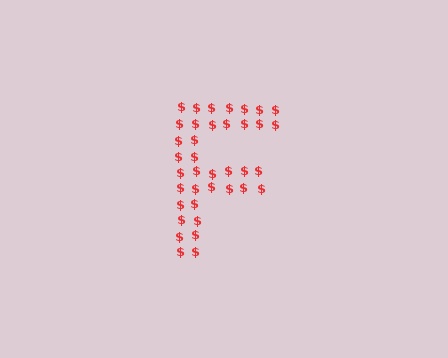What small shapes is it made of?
It is made of small dollar signs.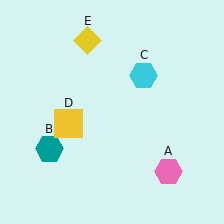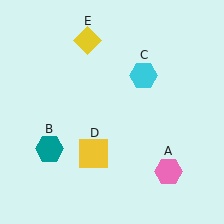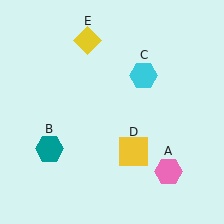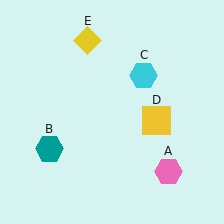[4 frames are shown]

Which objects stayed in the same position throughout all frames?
Pink hexagon (object A) and teal hexagon (object B) and cyan hexagon (object C) and yellow diamond (object E) remained stationary.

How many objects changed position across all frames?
1 object changed position: yellow square (object D).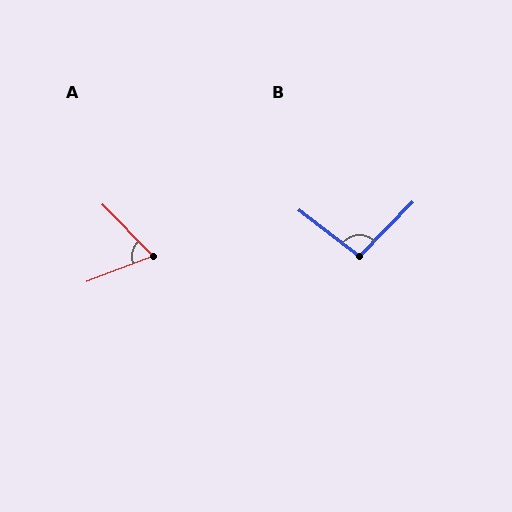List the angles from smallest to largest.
A (67°), B (97°).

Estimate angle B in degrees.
Approximately 97 degrees.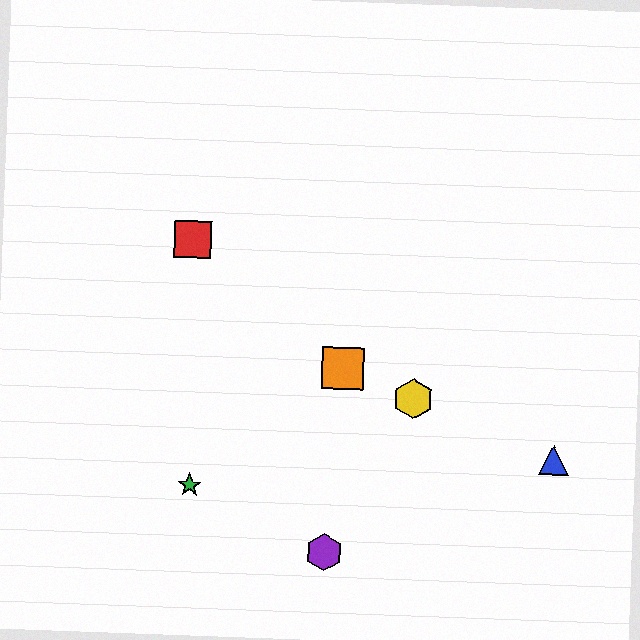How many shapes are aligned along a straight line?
3 shapes (the blue triangle, the yellow hexagon, the orange square) are aligned along a straight line.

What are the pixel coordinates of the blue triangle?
The blue triangle is at (554, 460).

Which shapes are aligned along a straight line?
The blue triangle, the yellow hexagon, the orange square are aligned along a straight line.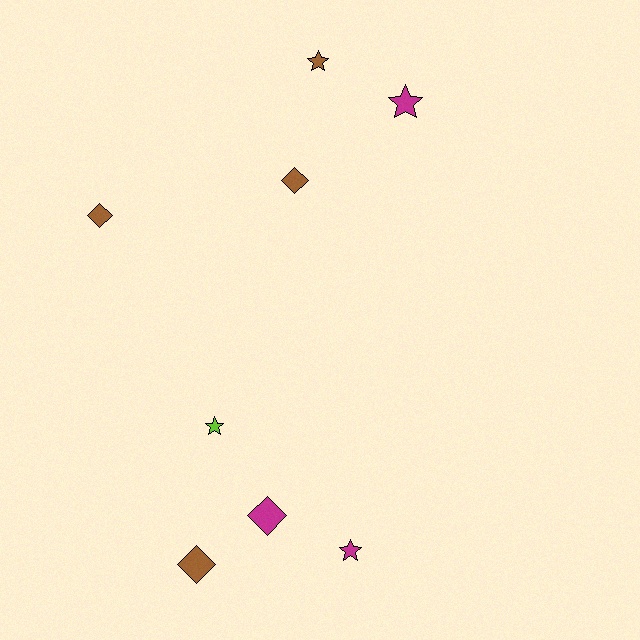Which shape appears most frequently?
Diamond, with 4 objects.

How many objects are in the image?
There are 8 objects.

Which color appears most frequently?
Brown, with 4 objects.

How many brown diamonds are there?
There are 3 brown diamonds.